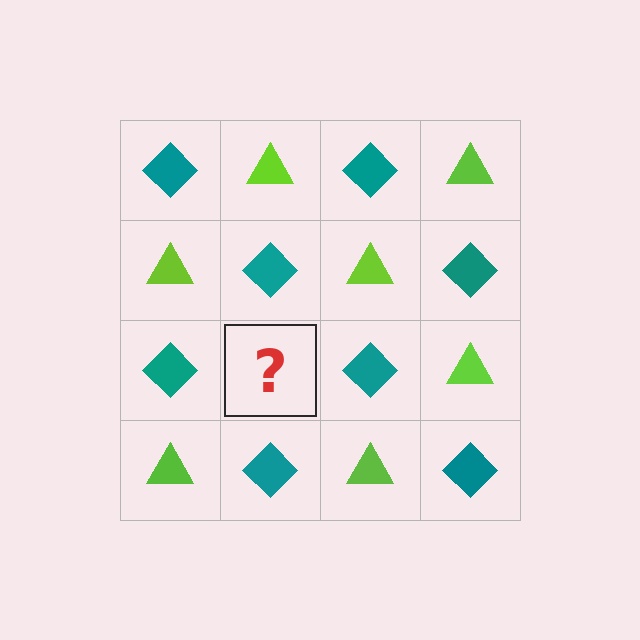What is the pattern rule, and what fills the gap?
The rule is that it alternates teal diamond and lime triangle in a checkerboard pattern. The gap should be filled with a lime triangle.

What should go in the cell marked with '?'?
The missing cell should contain a lime triangle.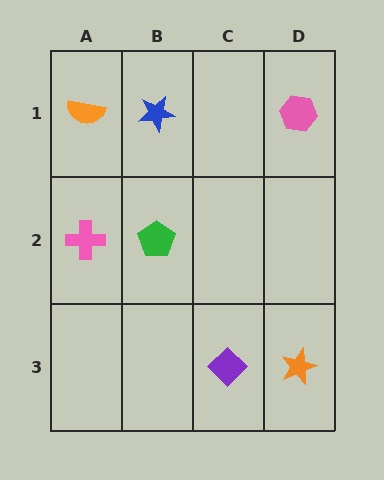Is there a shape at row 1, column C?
No, that cell is empty.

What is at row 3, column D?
An orange star.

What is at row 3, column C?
A purple diamond.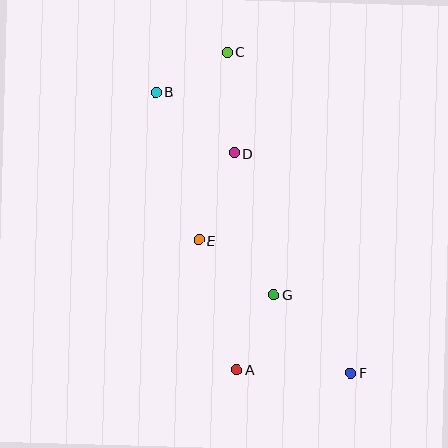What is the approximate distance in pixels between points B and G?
The distance between B and G is approximately 234 pixels.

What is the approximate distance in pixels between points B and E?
The distance between B and E is approximately 154 pixels.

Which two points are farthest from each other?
Points C and F are farthest from each other.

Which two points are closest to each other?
Points B and C are closest to each other.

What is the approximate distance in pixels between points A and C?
The distance between A and C is approximately 317 pixels.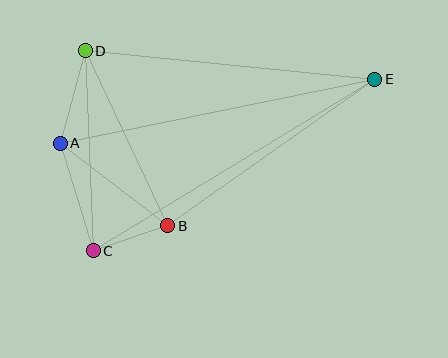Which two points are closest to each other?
Points B and C are closest to each other.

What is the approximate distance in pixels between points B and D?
The distance between B and D is approximately 194 pixels.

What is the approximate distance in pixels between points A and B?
The distance between A and B is approximately 135 pixels.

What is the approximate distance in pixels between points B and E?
The distance between B and E is approximately 254 pixels.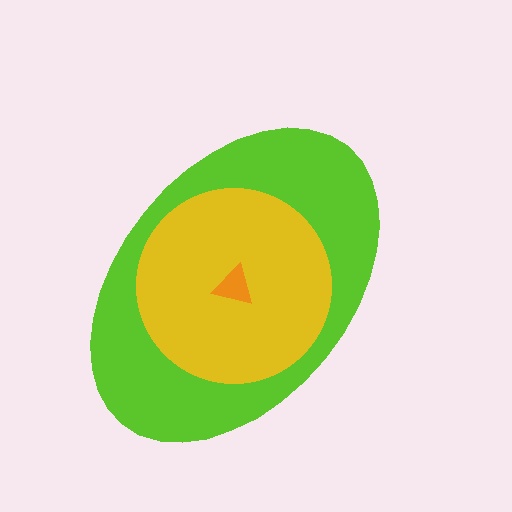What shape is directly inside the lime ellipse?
The yellow circle.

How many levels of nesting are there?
3.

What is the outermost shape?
The lime ellipse.